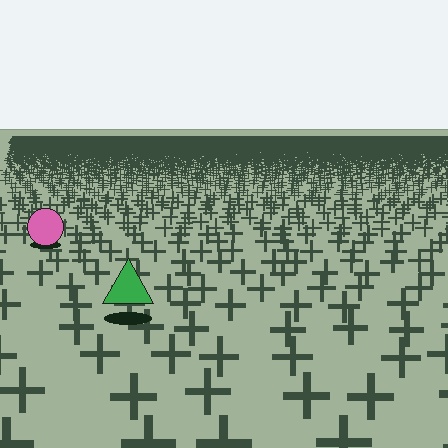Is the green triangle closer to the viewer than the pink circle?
Yes. The green triangle is closer — you can tell from the texture gradient: the ground texture is coarser near it.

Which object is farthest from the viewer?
The pink circle is farthest from the viewer. It appears smaller and the ground texture around it is denser.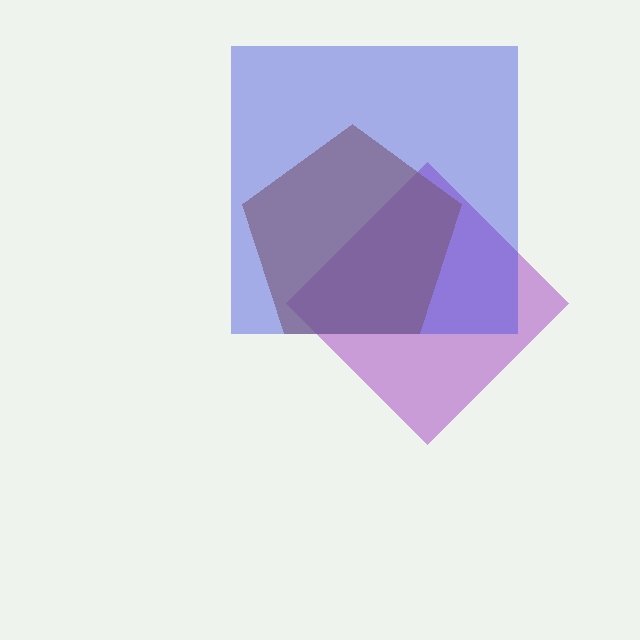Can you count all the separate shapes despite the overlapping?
Yes, there are 3 separate shapes.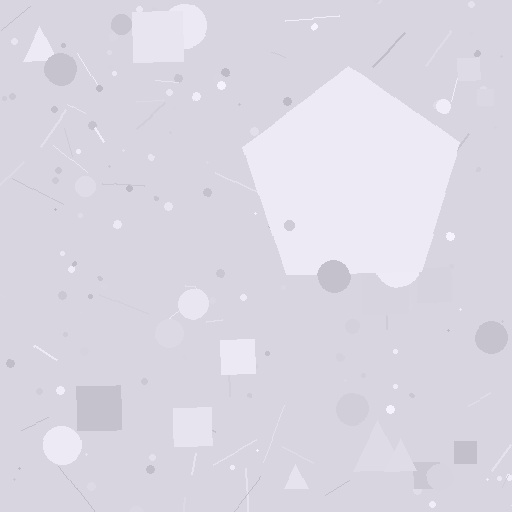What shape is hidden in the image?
A pentagon is hidden in the image.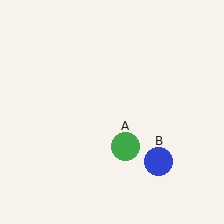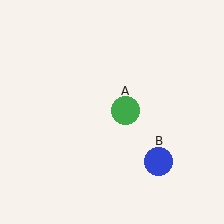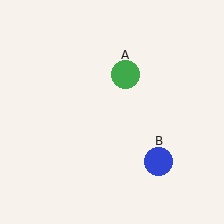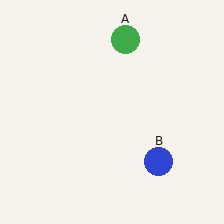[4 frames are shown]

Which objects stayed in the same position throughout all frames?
Blue circle (object B) remained stationary.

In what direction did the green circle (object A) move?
The green circle (object A) moved up.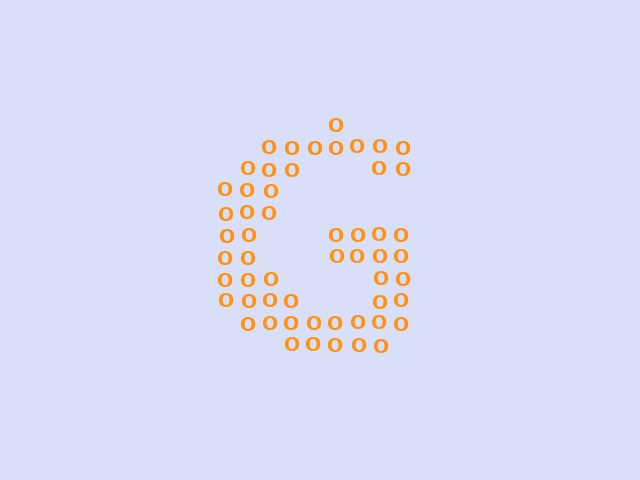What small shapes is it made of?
It is made of small letter O's.